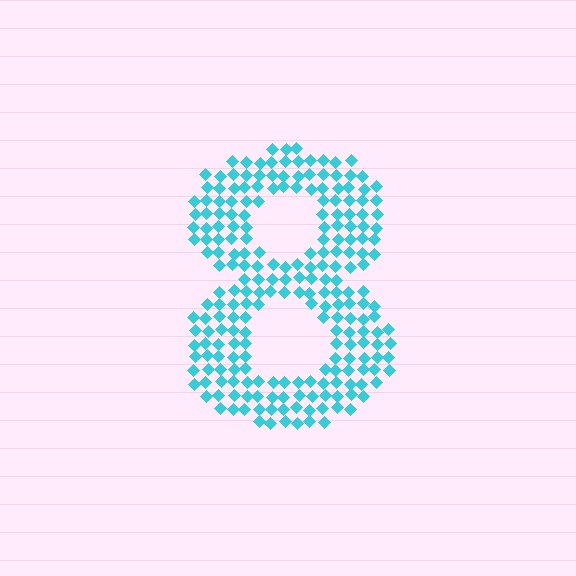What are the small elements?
The small elements are diamonds.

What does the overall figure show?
The overall figure shows the digit 8.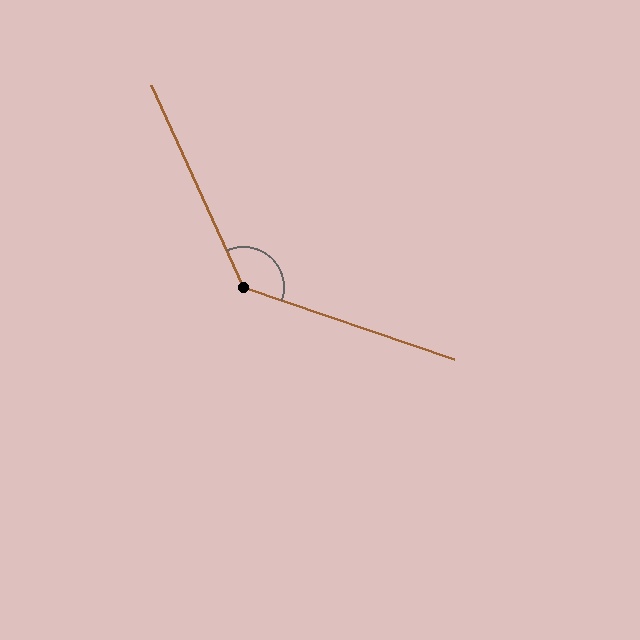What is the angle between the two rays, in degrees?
Approximately 133 degrees.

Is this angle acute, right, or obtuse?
It is obtuse.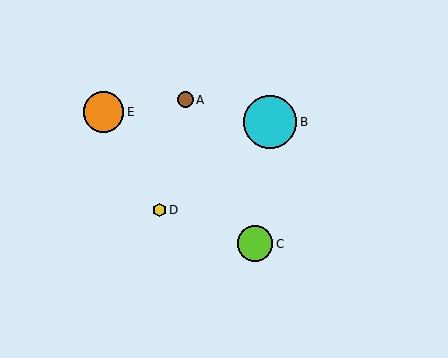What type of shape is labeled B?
Shape B is a cyan circle.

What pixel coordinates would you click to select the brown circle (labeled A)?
Click at (186, 100) to select the brown circle A.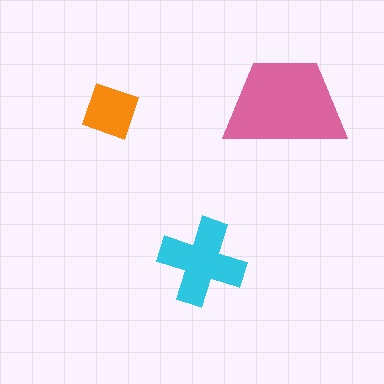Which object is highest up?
The pink trapezoid is topmost.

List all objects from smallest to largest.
The orange square, the cyan cross, the pink trapezoid.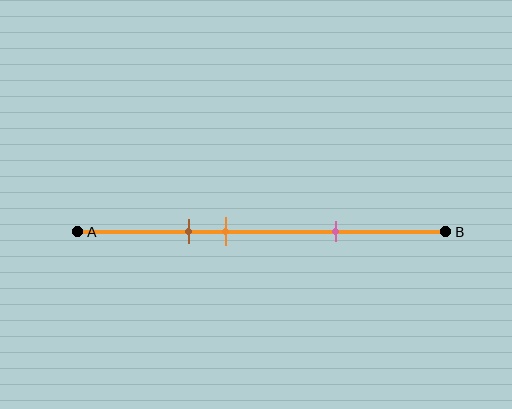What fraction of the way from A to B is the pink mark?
The pink mark is approximately 70% (0.7) of the way from A to B.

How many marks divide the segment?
There are 3 marks dividing the segment.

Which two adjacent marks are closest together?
The brown and orange marks are the closest adjacent pair.